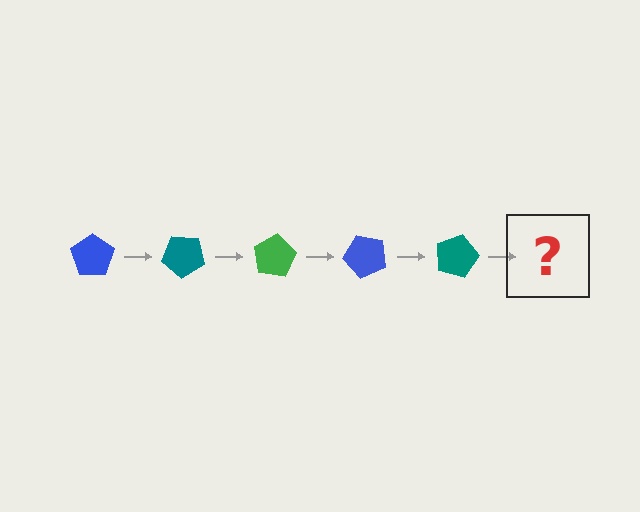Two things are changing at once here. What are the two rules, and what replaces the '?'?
The two rules are that it rotates 40 degrees each step and the color cycles through blue, teal, and green. The '?' should be a green pentagon, rotated 200 degrees from the start.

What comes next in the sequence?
The next element should be a green pentagon, rotated 200 degrees from the start.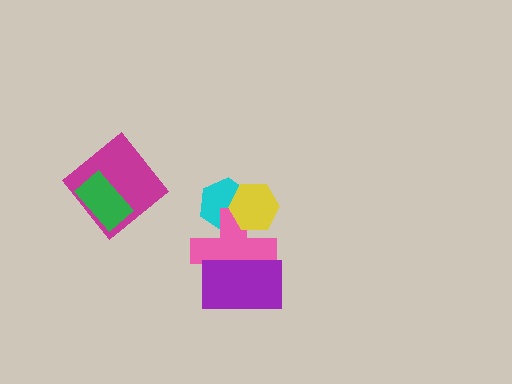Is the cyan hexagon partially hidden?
Yes, it is partially covered by another shape.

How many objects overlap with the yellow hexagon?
2 objects overlap with the yellow hexagon.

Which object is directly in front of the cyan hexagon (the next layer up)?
The pink cross is directly in front of the cyan hexagon.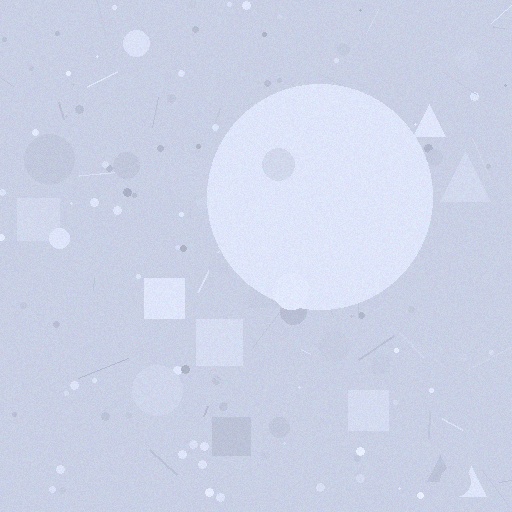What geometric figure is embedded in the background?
A circle is embedded in the background.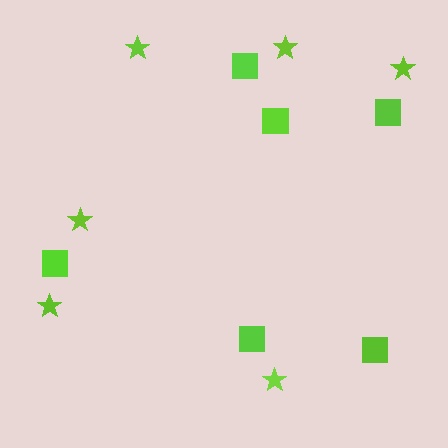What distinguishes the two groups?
There are 2 groups: one group of squares (6) and one group of stars (6).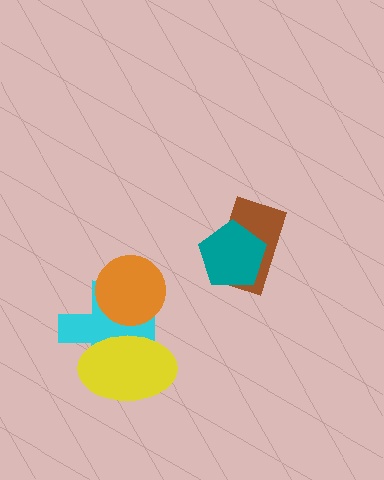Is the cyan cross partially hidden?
Yes, it is partially covered by another shape.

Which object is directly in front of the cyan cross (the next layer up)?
The orange circle is directly in front of the cyan cross.